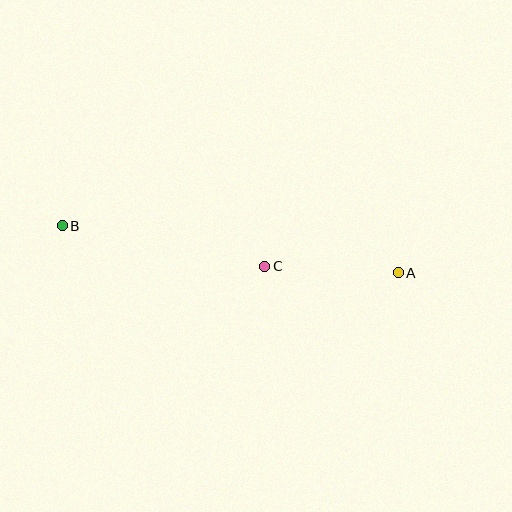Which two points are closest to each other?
Points A and C are closest to each other.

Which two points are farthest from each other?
Points A and B are farthest from each other.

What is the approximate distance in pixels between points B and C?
The distance between B and C is approximately 206 pixels.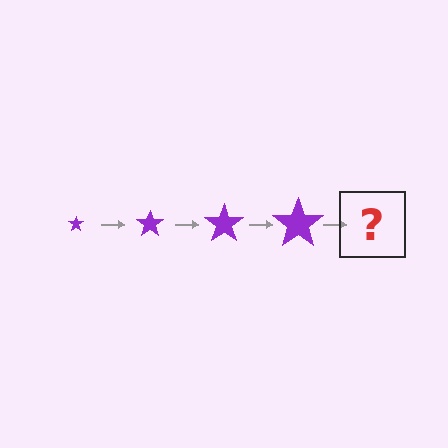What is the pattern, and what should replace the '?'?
The pattern is that the star gets progressively larger each step. The '?' should be a purple star, larger than the previous one.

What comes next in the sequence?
The next element should be a purple star, larger than the previous one.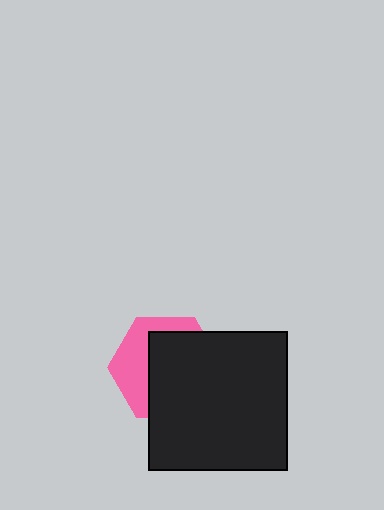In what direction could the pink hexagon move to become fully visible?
The pink hexagon could move toward the upper-left. That would shift it out from behind the black square entirely.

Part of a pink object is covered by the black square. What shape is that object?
It is a hexagon.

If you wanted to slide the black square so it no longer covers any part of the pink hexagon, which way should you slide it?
Slide it toward the lower-right — that is the most direct way to separate the two shapes.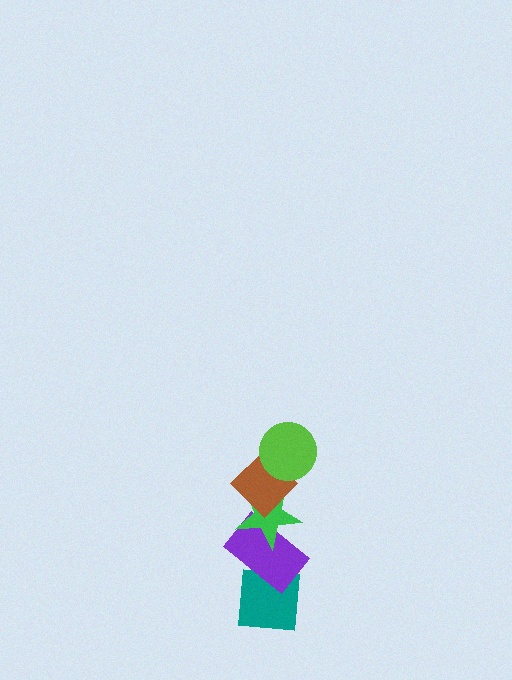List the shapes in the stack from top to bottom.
From top to bottom: the lime circle, the brown diamond, the green star, the purple rectangle, the teal square.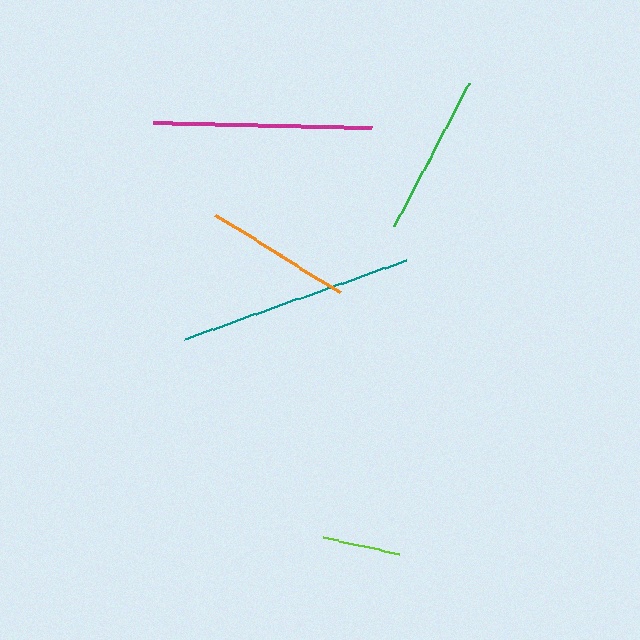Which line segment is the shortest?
The lime line is the shortest at approximately 78 pixels.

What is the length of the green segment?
The green segment is approximately 161 pixels long.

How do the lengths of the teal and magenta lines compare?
The teal and magenta lines are approximately the same length.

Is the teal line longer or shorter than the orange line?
The teal line is longer than the orange line.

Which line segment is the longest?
The teal line is the longest at approximately 236 pixels.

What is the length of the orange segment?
The orange segment is approximately 147 pixels long.